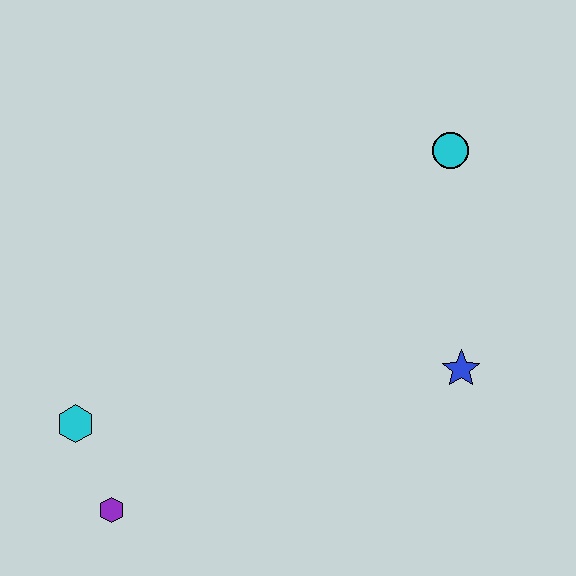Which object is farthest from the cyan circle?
The purple hexagon is farthest from the cyan circle.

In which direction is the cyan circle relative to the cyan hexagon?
The cyan circle is to the right of the cyan hexagon.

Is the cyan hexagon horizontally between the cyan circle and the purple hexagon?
No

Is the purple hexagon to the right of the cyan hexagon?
Yes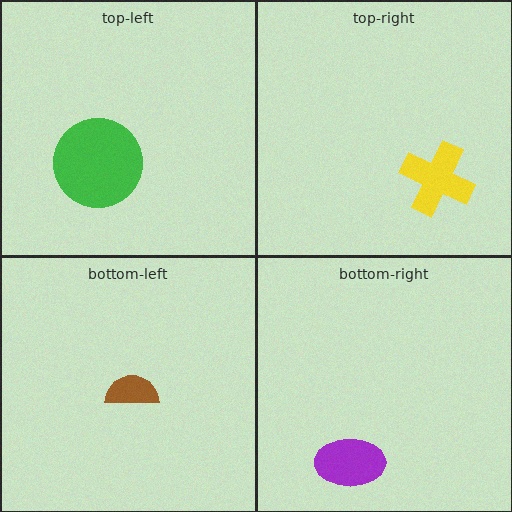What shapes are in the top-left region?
The green circle.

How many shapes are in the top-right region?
1.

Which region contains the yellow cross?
The top-right region.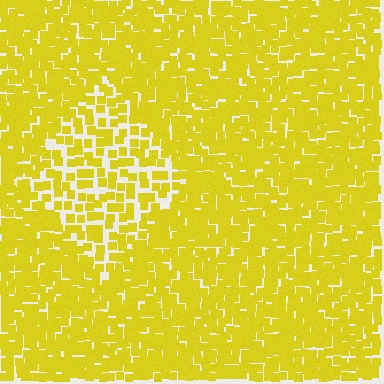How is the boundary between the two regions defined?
The boundary is defined by a change in element density (approximately 1.9x ratio). All elements are the same color, size, and shape.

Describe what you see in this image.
The image contains small yellow elements arranged at two different densities. A diamond-shaped region is visible where the elements are less densely packed than the surrounding area.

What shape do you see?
I see a diamond.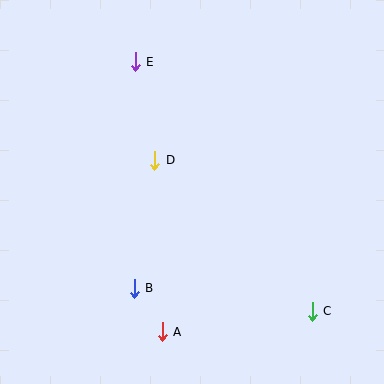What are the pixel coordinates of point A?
Point A is at (162, 332).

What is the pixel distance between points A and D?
The distance between A and D is 172 pixels.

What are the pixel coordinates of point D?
Point D is at (155, 160).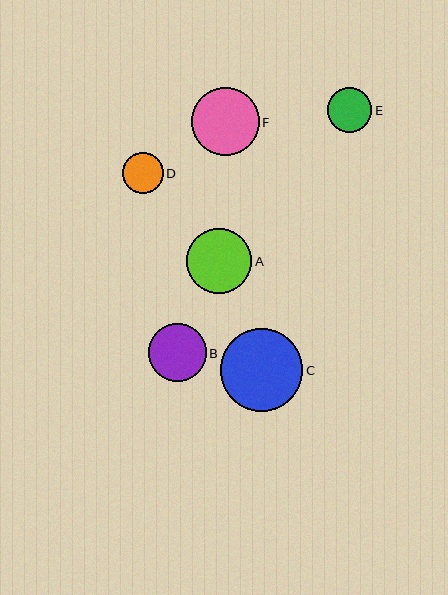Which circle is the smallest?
Circle D is the smallest with a size of approximately 41 pixels.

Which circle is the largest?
Circle C is the largest with a size of approximately 83 pixels.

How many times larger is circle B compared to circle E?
Circle B is approximately 1.3 times the size of circle E.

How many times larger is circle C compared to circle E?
Circle C is approximately 1.9 times the size of circle E.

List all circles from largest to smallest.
From largest to smallest: C, F, A, B, E, D.